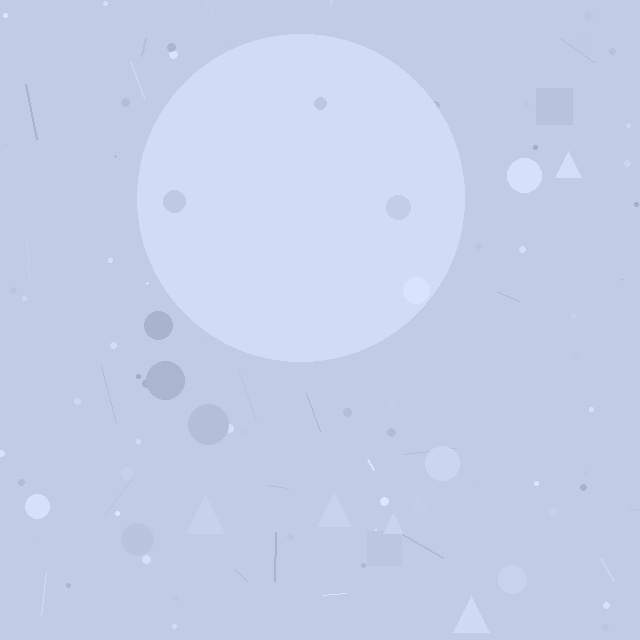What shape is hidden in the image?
A circle is hidden in the image.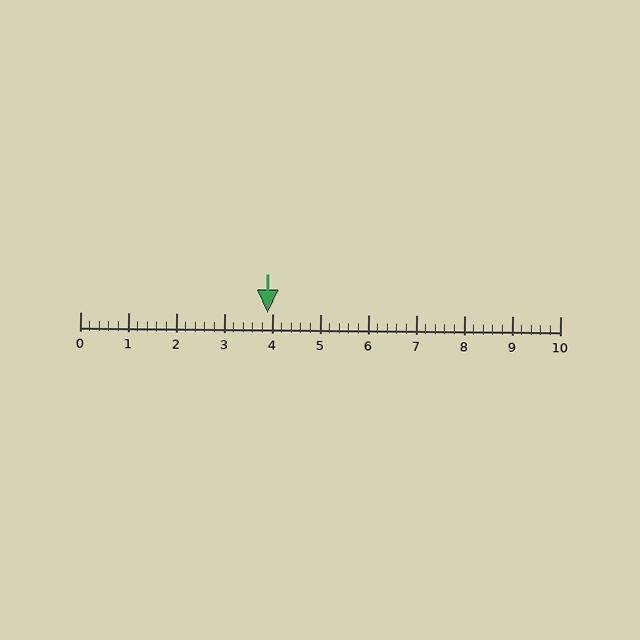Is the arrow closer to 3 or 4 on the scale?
The arrow is closer to 4.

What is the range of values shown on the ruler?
The ruler shows values from 0 to 10.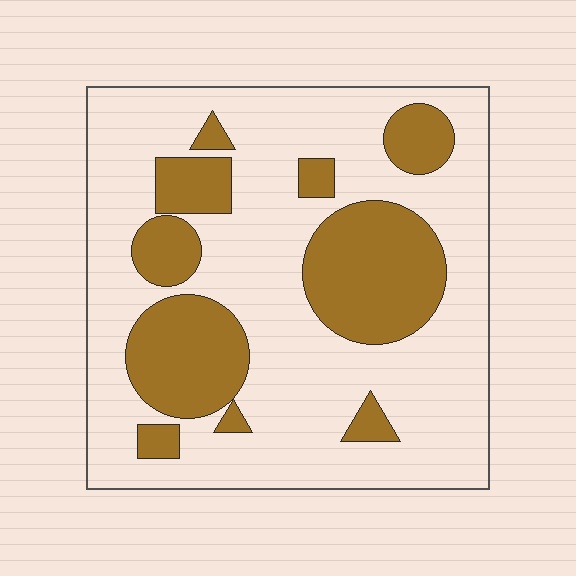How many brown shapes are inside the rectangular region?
10.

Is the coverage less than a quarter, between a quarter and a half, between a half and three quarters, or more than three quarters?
Between a quarter and a half.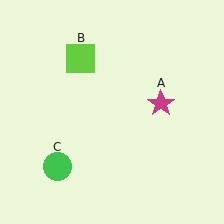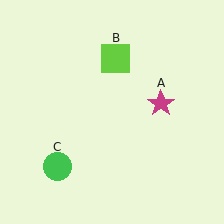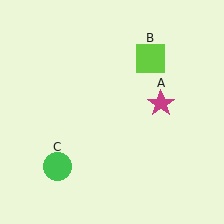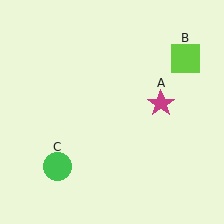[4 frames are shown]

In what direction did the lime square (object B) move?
The lime square (object B) moved right.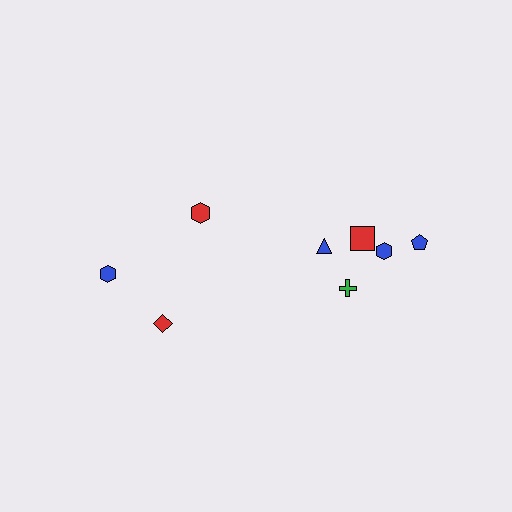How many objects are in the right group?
There are 5 objects.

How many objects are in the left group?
There are 3 objects.